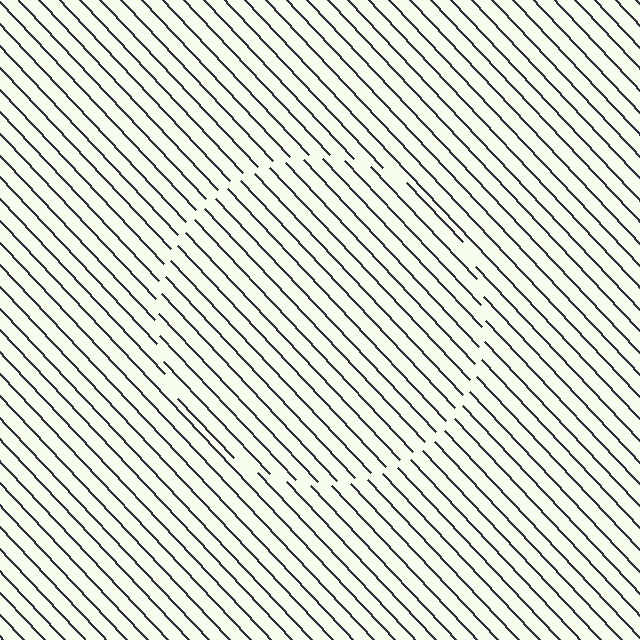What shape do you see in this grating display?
An illusory circle. The interior of the shape contains the same grating, shifted by half a period — the contour is defined by the phase discontinuity where line-ends from the inner and outer gratings abut.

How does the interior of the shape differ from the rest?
The interior of the shape contains the same grating, shifted by half a period — the contour is defined by the phase discontinuity where line-ends from the inner and outer gratings abut.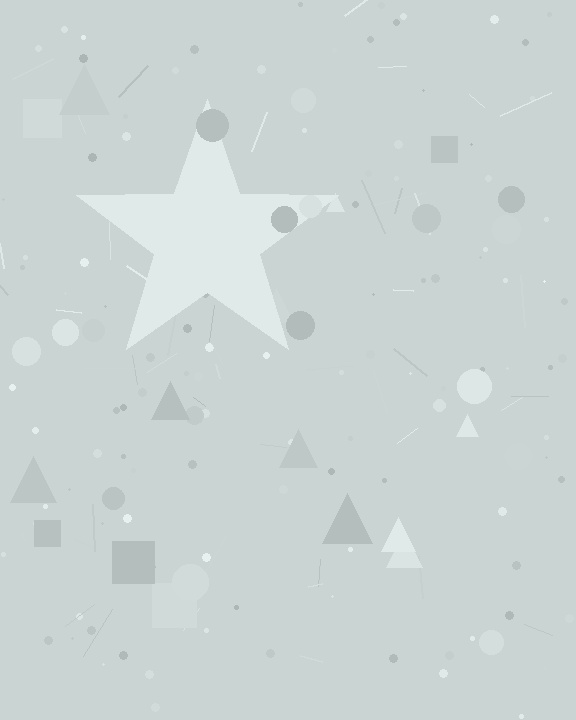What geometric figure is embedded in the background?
A star is embedded in the background.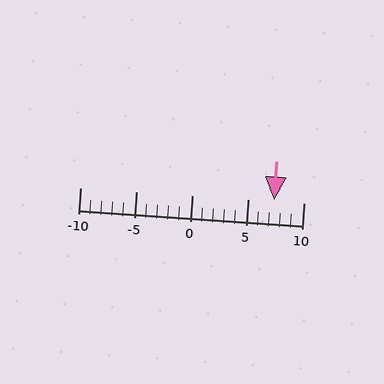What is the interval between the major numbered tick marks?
The major tick marks are spaced 5 units apart.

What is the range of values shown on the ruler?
The ruler shows values from -10 to 10.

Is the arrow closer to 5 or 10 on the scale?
The arrow is closer to 5.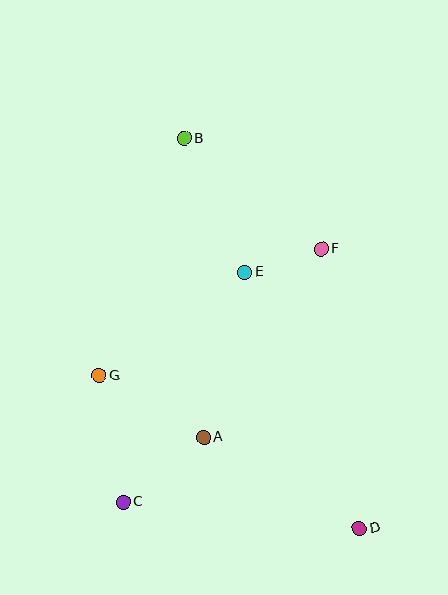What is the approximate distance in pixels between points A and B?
The distance between A and B is approximately 300 pixels.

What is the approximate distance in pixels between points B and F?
The distance between B and F is approximately 176 pixels.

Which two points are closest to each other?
Points E and F are closest to each other.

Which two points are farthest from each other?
Points B and D are farthest from each other.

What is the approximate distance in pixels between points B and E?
The distance between B and E is approximately 147 pixels.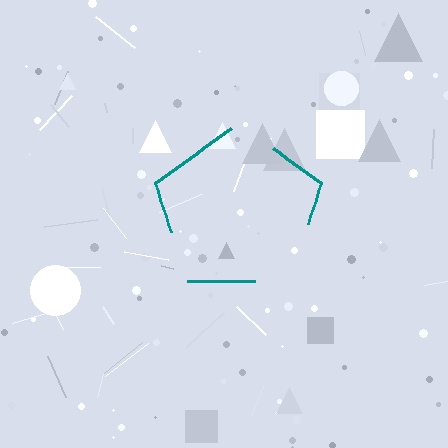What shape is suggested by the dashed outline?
The dashed outline suggests a pentagon.